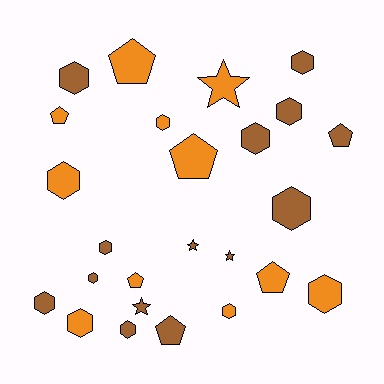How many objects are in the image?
There are 25 objects.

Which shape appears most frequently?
Hexagon, with 14 objects.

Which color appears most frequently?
Brown, with 14 objects.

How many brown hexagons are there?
There are 9 brown hexagons.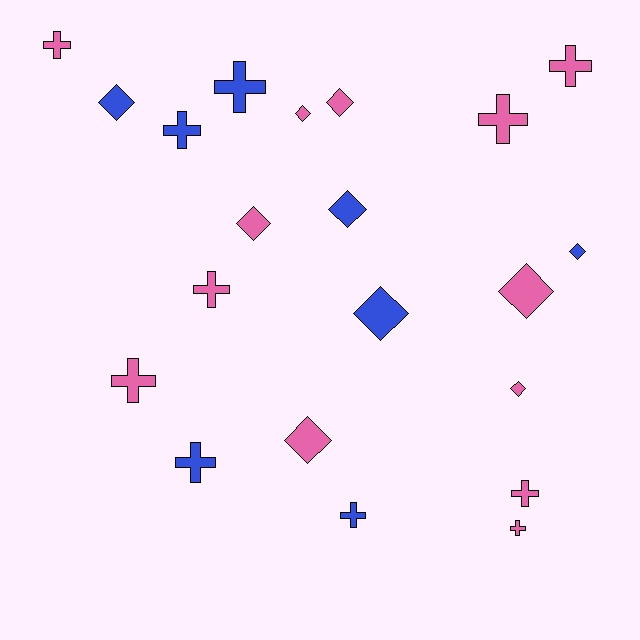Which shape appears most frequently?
Cross, with 11 objects.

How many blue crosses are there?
There are 4 blue crosses.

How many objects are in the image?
There are 21 objects.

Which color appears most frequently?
Pink, with 13 objects.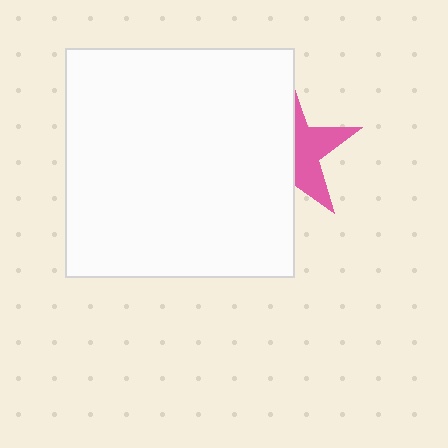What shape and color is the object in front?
The object in front is a white square.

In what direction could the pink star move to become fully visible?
The pink star could move right. That would shift it out from behind the white square entirely.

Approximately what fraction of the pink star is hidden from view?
Roughly 59% of the pink star is hidden behind the white square.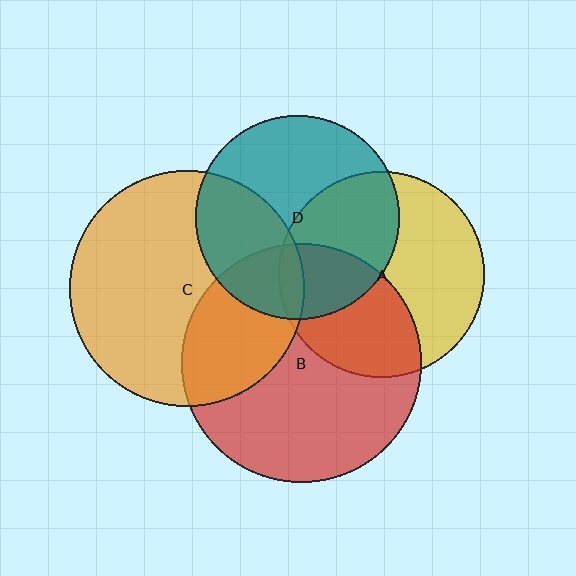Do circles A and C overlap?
Yes.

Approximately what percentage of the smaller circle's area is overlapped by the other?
Approximately 5%.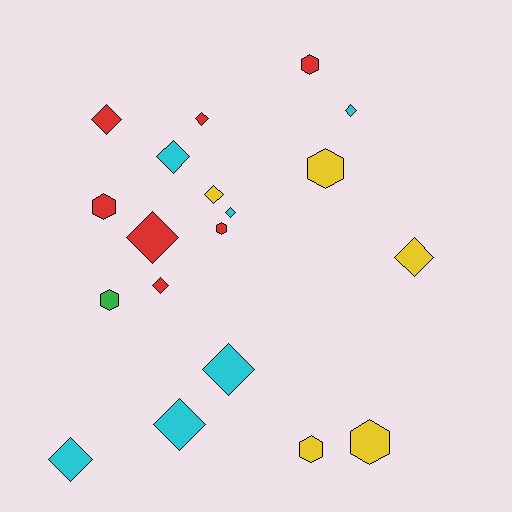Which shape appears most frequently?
Diamond, with 12 objects.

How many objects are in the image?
There are 19 objects.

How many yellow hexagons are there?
There are 3 yellow hexagons.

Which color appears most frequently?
Red, with 7 objects.